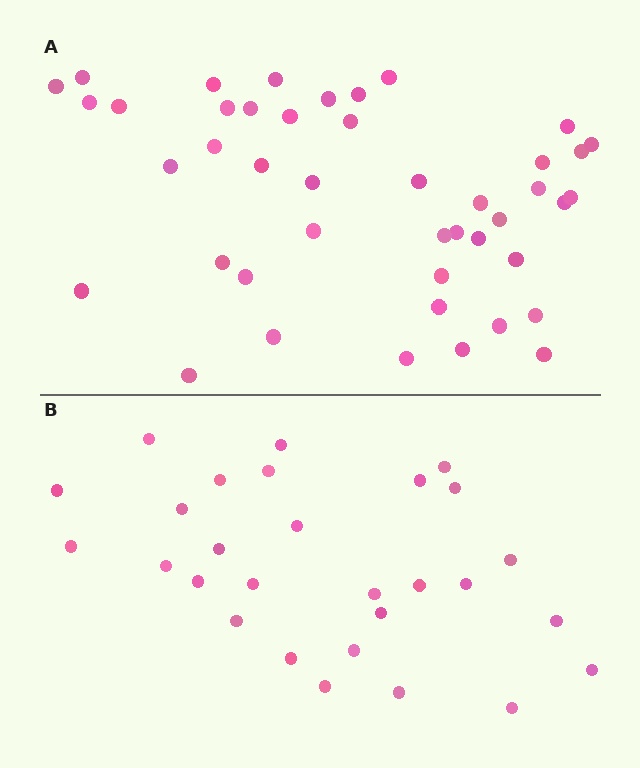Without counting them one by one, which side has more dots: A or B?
Region A (the top region) has more dots.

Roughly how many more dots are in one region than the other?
Region A has approximately 15 more dots than region B.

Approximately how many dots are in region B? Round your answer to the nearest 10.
About 30 dots. (The exact count is 28, which rounds to 30.)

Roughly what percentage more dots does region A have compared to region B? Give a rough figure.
About 55% more.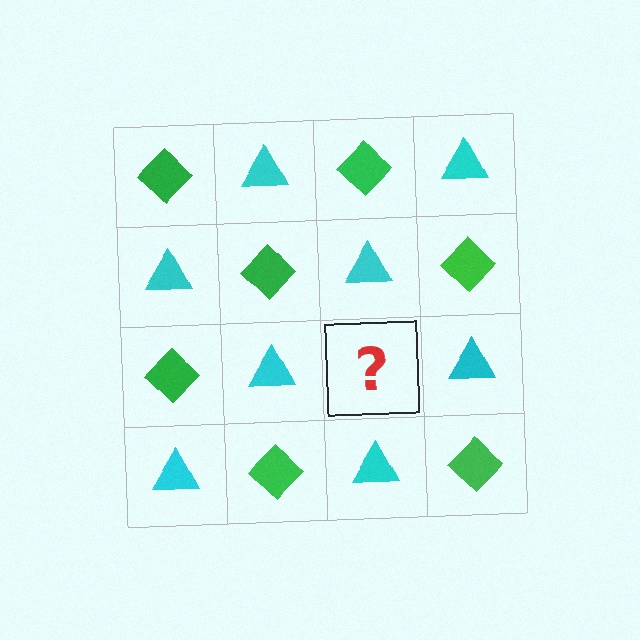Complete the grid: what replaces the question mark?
The question mark should be replaced with a green diamond.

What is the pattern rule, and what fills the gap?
The rule is that it alternates green diamond and cyan triangle in a checkerboard pattern. The gap should be filled with a green diamond.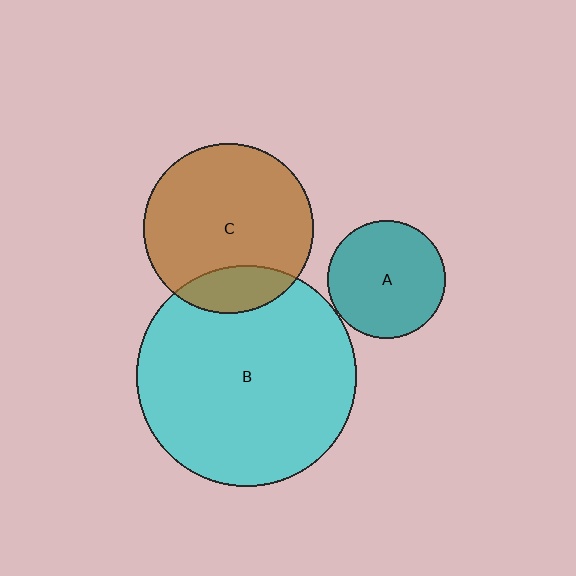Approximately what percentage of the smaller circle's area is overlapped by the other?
Approximately 15%.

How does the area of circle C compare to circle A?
Approximately 2.0 times.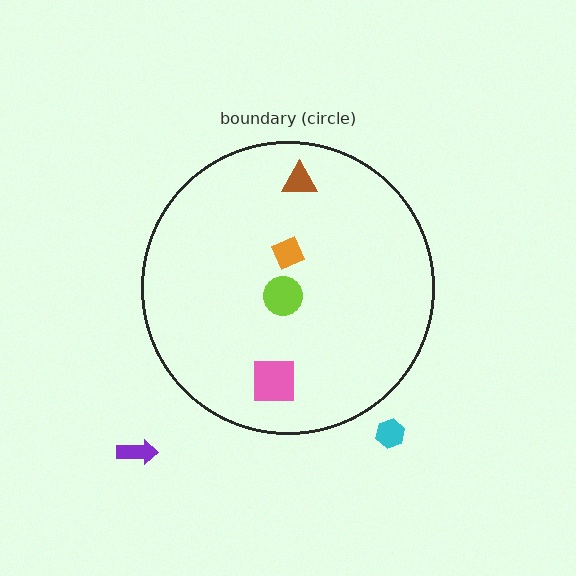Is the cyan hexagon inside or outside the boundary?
Outside.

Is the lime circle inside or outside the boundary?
Inside.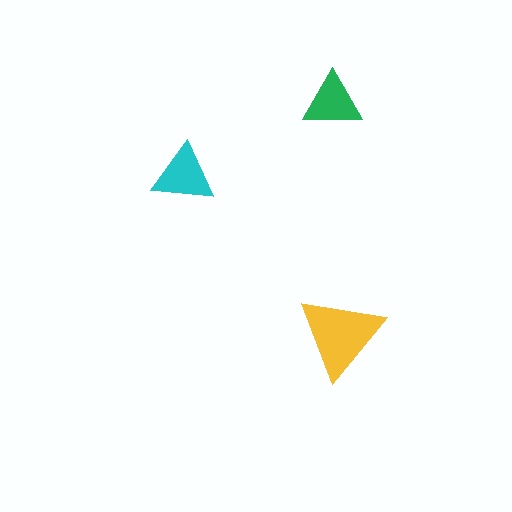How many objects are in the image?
There are 3 objects in the image.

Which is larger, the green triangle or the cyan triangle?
The cyan one.